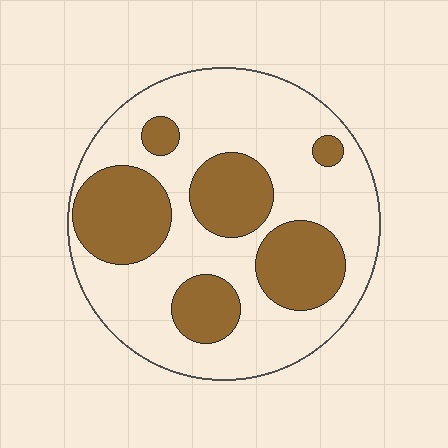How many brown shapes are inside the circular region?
6.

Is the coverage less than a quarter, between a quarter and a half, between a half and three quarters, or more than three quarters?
Between a quarter and a half.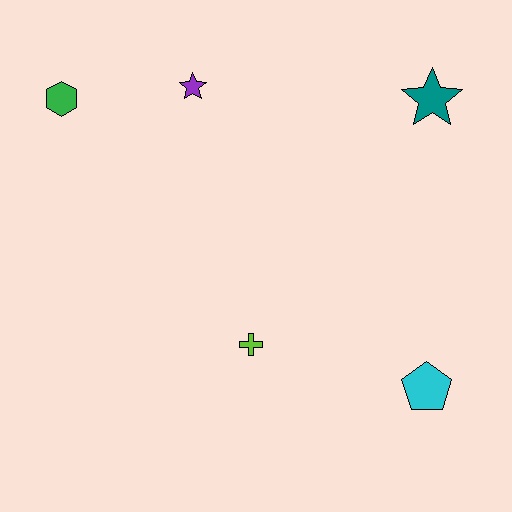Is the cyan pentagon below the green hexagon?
Yes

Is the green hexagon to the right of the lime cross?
No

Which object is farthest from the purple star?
The cyan pentagon is farthest from the purple star.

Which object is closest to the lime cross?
The cyan pentagon is closest to the lime cross.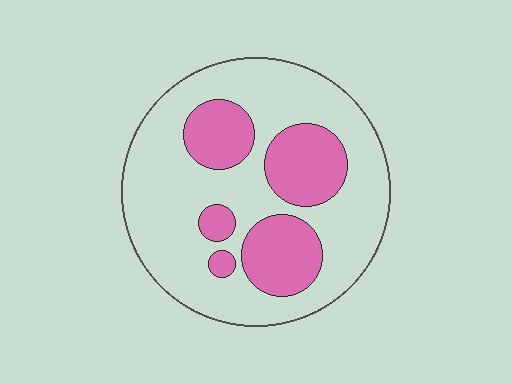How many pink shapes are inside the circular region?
5.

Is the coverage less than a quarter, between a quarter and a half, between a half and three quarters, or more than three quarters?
Between a quarter and a half.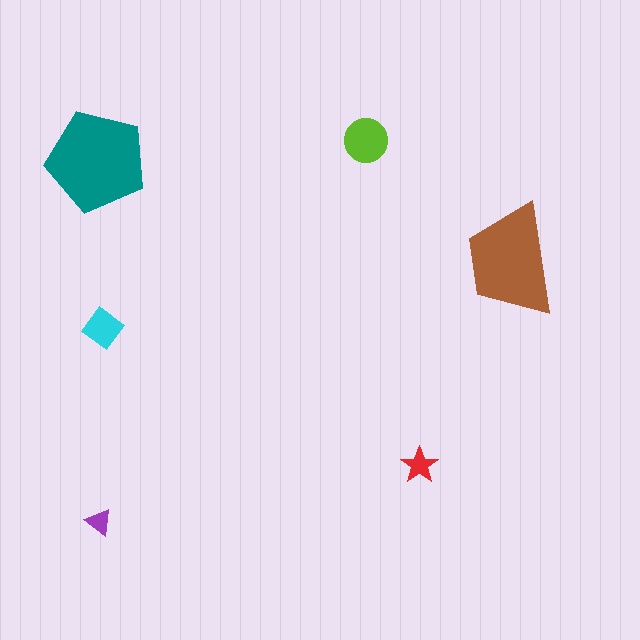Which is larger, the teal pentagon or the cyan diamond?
The teal pentagon.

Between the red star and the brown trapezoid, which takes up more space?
The brown trapezoid.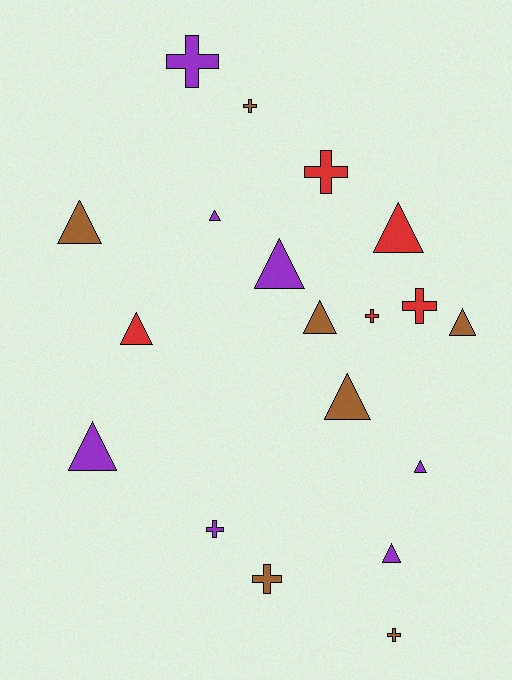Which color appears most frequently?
Brown, with 7 objects.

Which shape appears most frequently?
Triangle, with 11 objects.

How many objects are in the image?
There are 19 objects.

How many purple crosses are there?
There are 2 purple crosses.